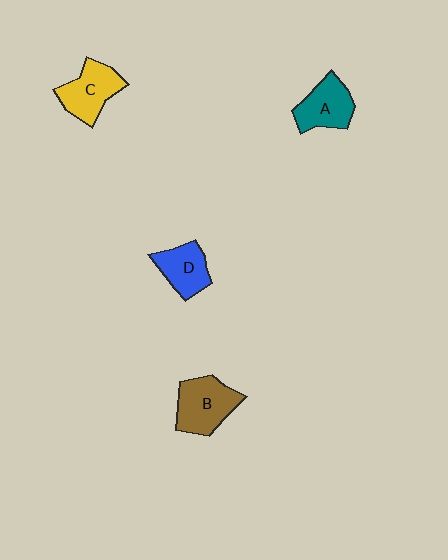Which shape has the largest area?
Shape B (brown).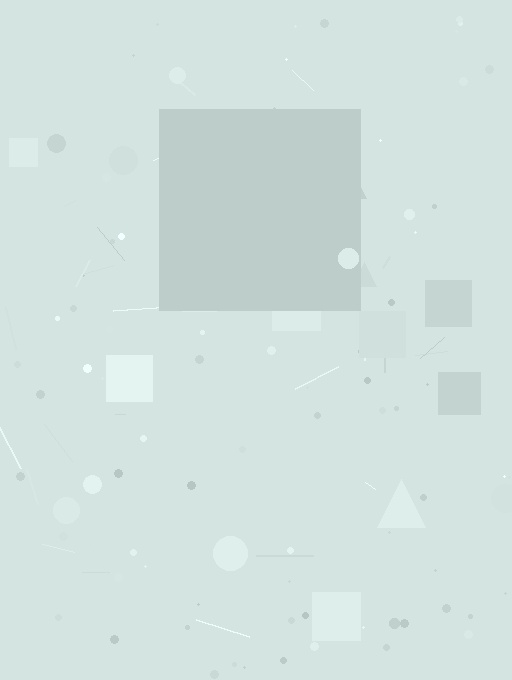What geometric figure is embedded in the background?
A square is embedded in the background.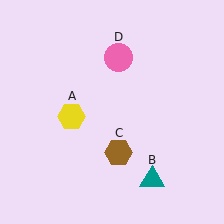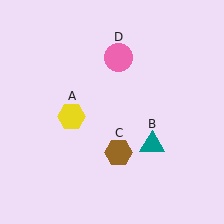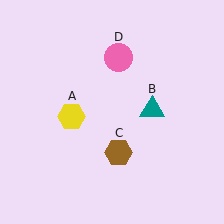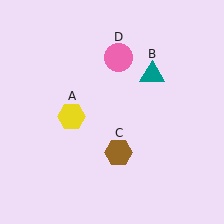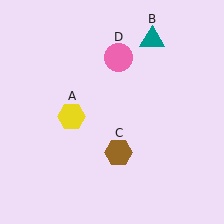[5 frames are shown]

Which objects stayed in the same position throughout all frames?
Yellow hexagon (object A) and brown hexagon (object C) and pink circle (object D) remained stationary.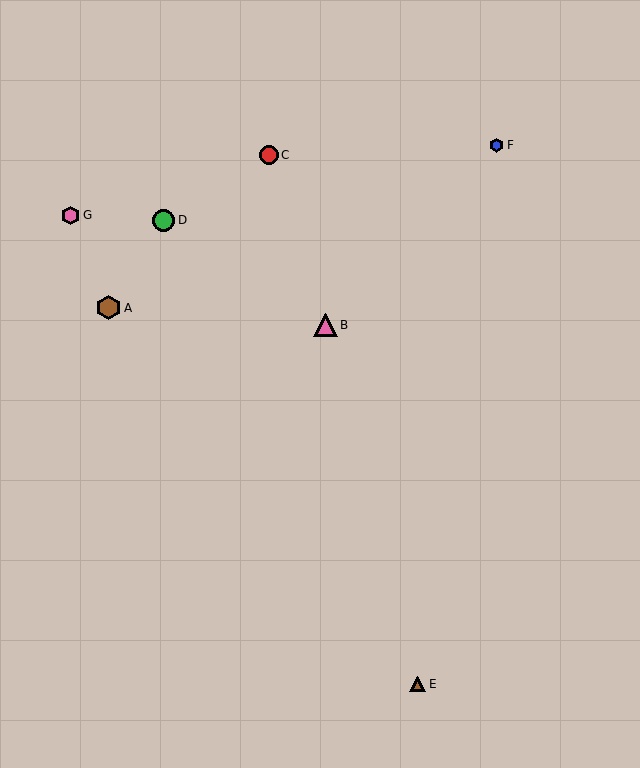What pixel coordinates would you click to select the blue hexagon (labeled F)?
Click at (497, 145) to select the blue hexagon F.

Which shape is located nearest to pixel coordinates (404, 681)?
The brown triangle (labeled E) at (418, 684) is nearest to that location.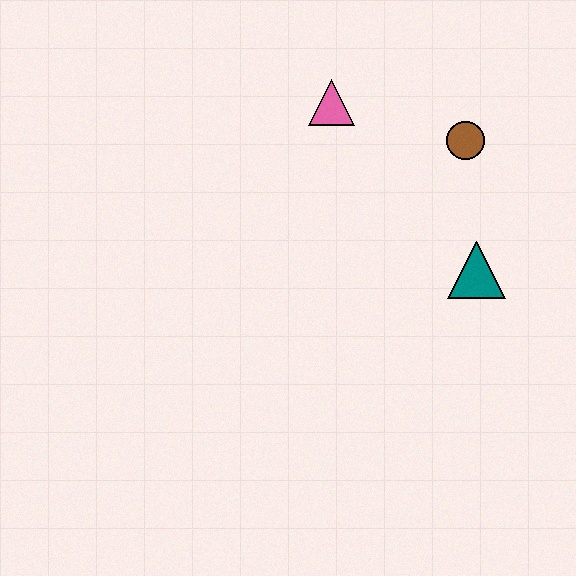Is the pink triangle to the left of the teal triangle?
Yes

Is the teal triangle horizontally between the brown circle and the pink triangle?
No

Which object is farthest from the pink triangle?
The teal triangle is farthest from the pink triangle.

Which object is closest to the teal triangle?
The brown circle is closest to the teal triangle.